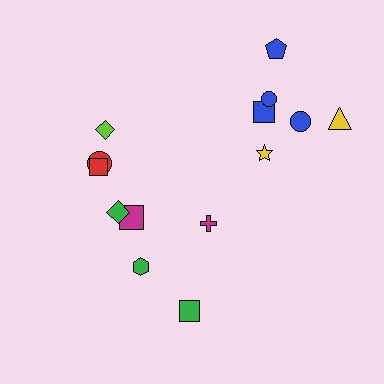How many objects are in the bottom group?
There are 4 objects.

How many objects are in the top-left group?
There are 4 objects.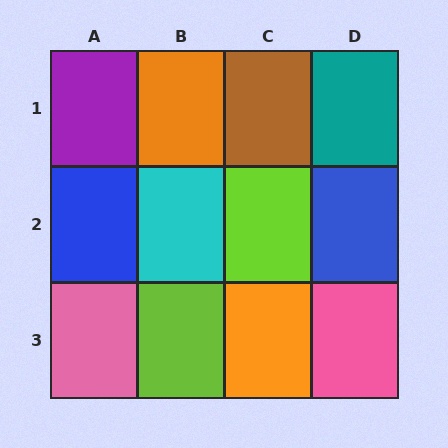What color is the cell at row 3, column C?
Orange.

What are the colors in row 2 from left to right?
Blue, cyan, lime, blue.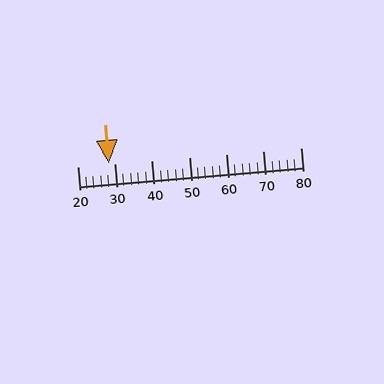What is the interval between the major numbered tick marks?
The major tick marks are spaced 10 units apart.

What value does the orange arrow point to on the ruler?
The orange arrow points to approximately 28.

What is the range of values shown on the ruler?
The ruler shows values from 20 to 80.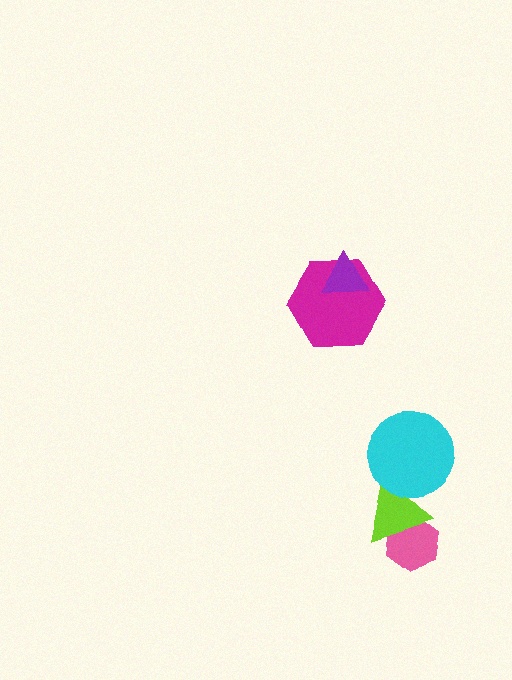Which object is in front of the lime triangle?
The cyan circle is in front of the lime triangle.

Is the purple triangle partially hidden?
No, no other shape covers it.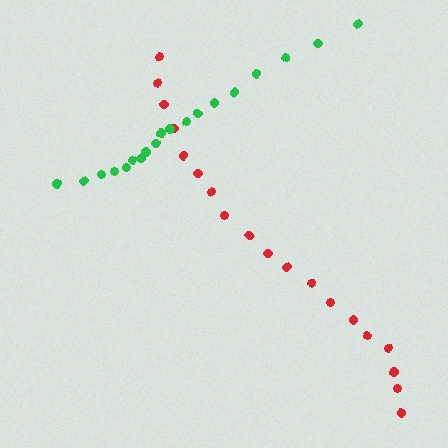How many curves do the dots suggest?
There are 2 distinct paths.